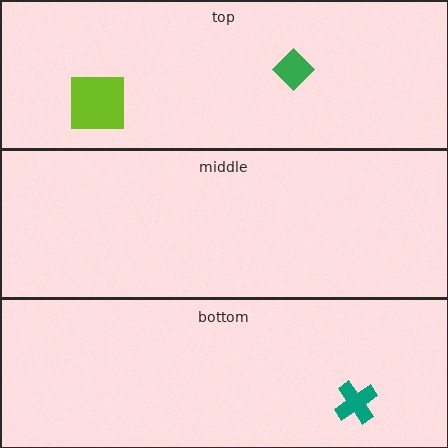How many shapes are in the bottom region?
1.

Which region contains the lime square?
The top region.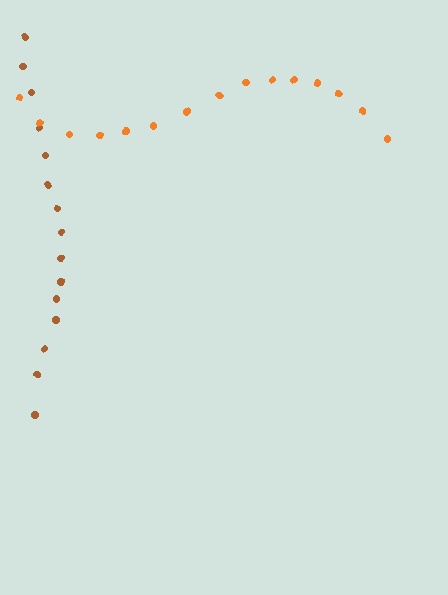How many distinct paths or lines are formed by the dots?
There are 2 distinct paths.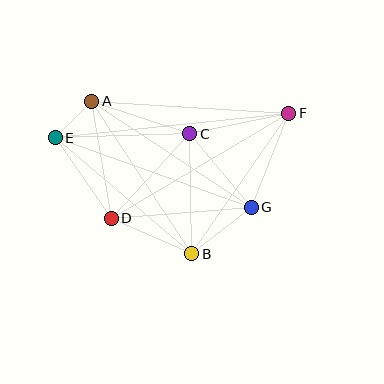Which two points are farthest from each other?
Points E and F are farthest from each other.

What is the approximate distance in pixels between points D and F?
The distance between D and F is approximately 206 pixels.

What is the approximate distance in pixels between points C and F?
The distance between C and F is approximately 101 pixels.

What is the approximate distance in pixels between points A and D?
The distance between A and D is approximately 118 pixels.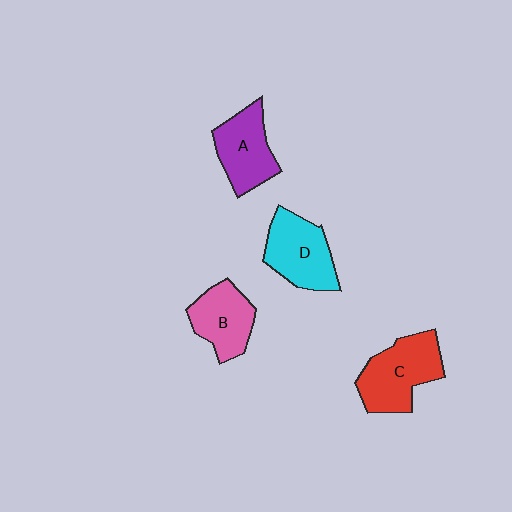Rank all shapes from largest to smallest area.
From largest to smallest: C (red), D (cyan), A (purple), B (pink).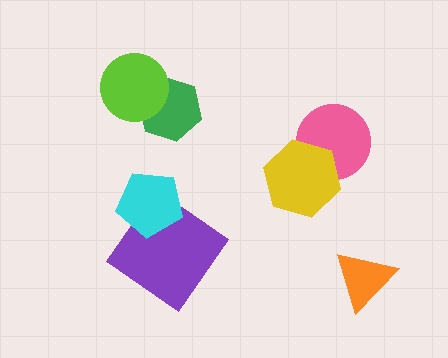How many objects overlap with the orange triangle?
0 objects overlap with the orange triangle.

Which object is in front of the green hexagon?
The lime circle is in front of the green hexagon.